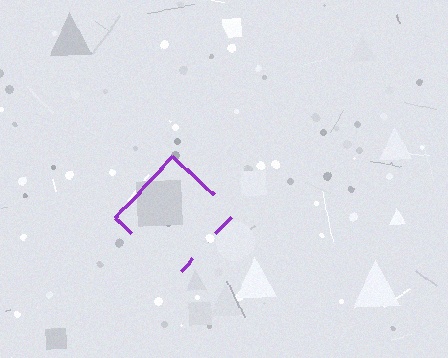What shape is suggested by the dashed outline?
The dashed outline suggests a diamond.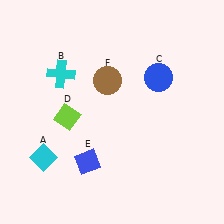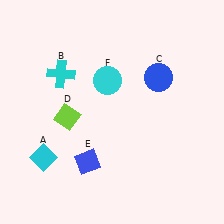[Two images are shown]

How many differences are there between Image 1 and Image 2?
There is 1 difference between the two images.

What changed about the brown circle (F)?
In Image 1, F is brown. In Image 2, it changed to cyan.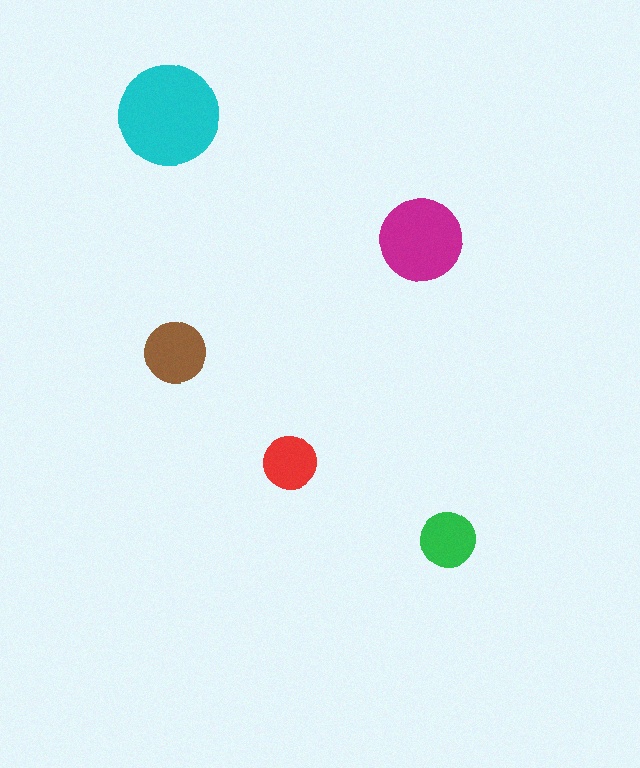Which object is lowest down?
The green circle is bottommost.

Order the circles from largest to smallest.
the cyan one, the magenta one, the brown one, the green one, the red one.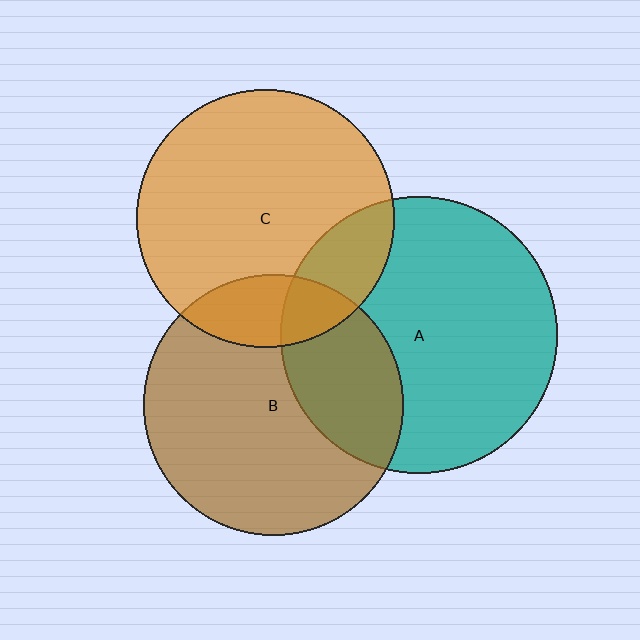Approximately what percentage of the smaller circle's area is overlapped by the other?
Approximately 30%.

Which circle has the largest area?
Circle A (teal).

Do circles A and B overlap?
Yes.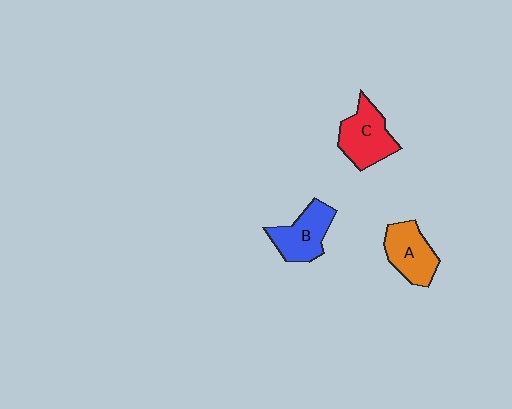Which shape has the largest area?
Shape C (red).